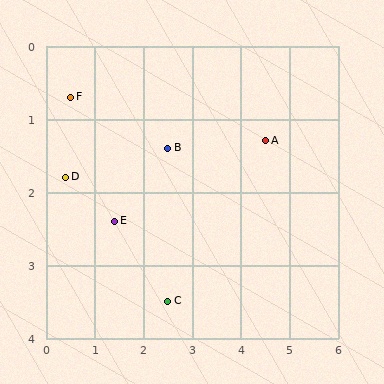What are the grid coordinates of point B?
Point B is at approximately (2.5, 1.4).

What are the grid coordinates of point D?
Point D is at approximately (0.4, 1.8).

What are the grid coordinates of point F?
Point F is at approximately (0.5, 0.7).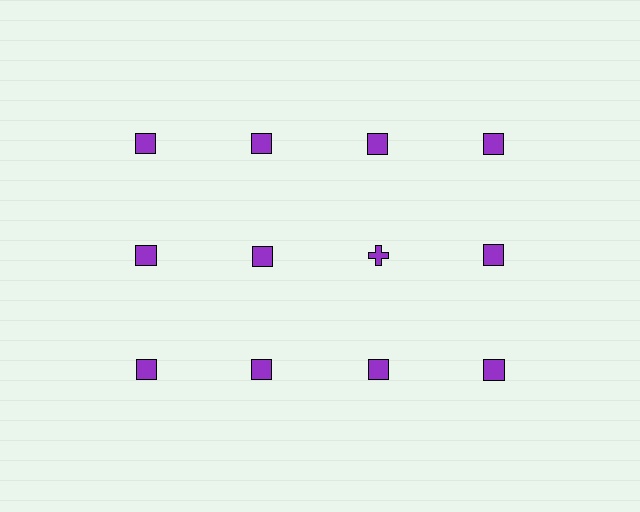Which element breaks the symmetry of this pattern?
The purple cross in the second row, center column breaks the symmetry. All other shapes are purple squares.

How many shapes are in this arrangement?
There are 12 shapes arranged in a grid pattern.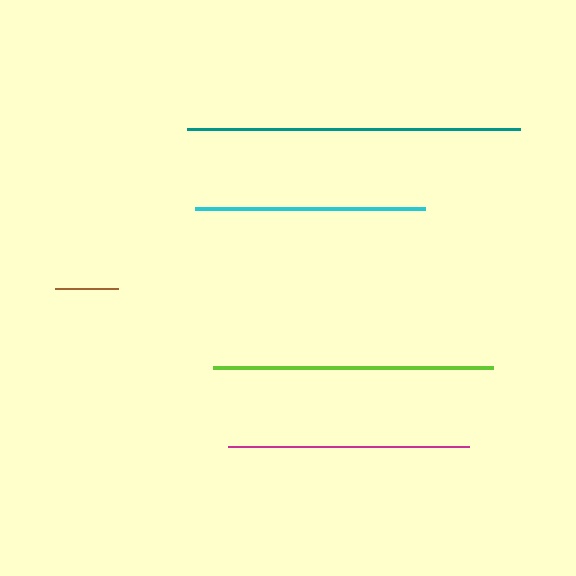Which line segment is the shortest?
The brown line is the shortest at approximately 63 pixels.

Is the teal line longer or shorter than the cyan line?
The teal line is longer than the cyan line.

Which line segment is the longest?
The teal line is the longest at approximately 333 pixels.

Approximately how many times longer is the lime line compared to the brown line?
The lime line is approximately 4.5 times the length of the brown line.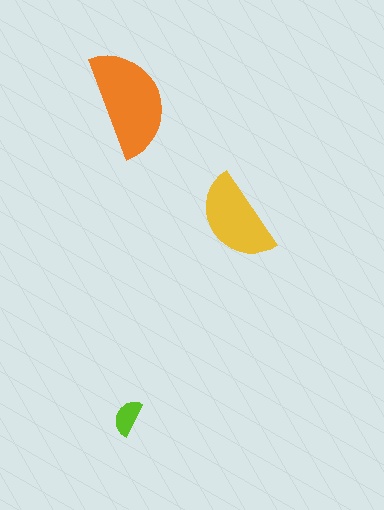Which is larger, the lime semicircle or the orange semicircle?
The orange one.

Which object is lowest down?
The lime semicircle is bottommost.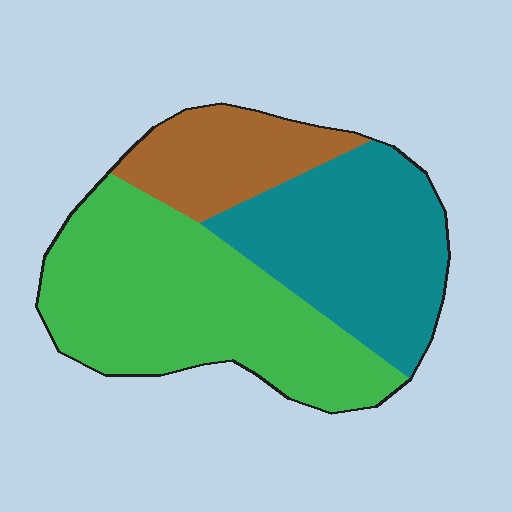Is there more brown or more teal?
Teal.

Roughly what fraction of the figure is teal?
Teal covers 34% of the figure.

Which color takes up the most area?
Green, at roughly 50%.